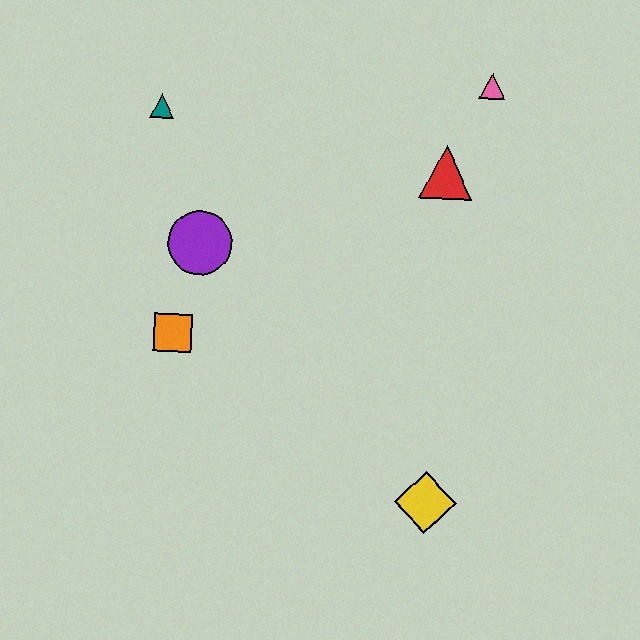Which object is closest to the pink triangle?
The red triangle is closest to the pink triangle.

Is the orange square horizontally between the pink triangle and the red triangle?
No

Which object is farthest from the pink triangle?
The yellow diamond is farthest from the pink triangle.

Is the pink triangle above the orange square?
Yes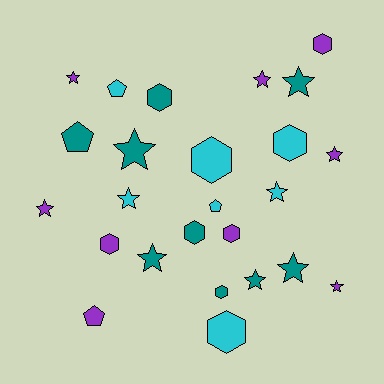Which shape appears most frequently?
Star, with 12 objects.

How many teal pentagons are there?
There is 1 teal pentagon.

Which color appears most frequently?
Teal, with 9 objects.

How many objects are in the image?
There are 25 objects.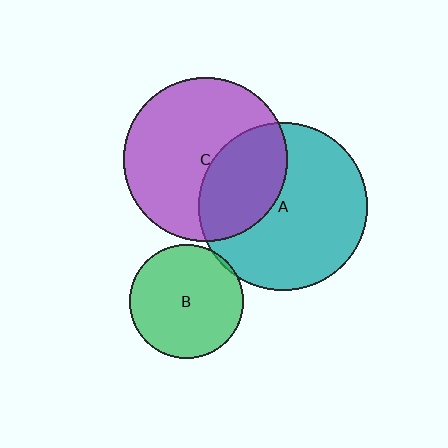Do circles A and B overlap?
Yes.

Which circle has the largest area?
Circle A (teal).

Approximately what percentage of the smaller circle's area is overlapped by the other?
Approximately 5%.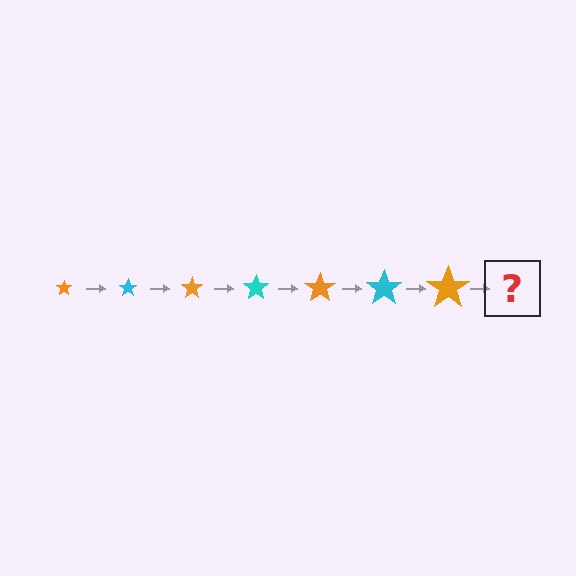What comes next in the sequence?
The next element should be a cyan star, larger than the previous one.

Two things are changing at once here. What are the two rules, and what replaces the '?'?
The two rules are that the star grows larger each step and the color cycles through orange and cyan. The '?' should be a cyan star, larger than the previous one.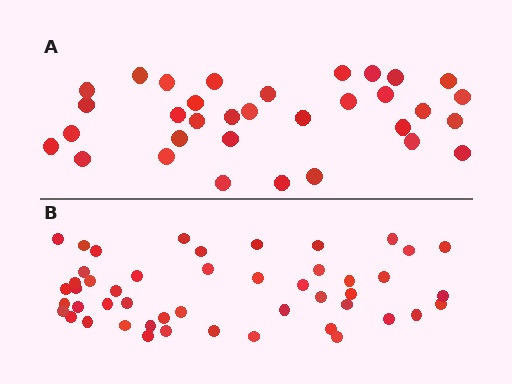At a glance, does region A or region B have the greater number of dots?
Region B (the bottom region) has more dots.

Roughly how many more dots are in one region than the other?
Region B has approximately 15 more dots than region A.